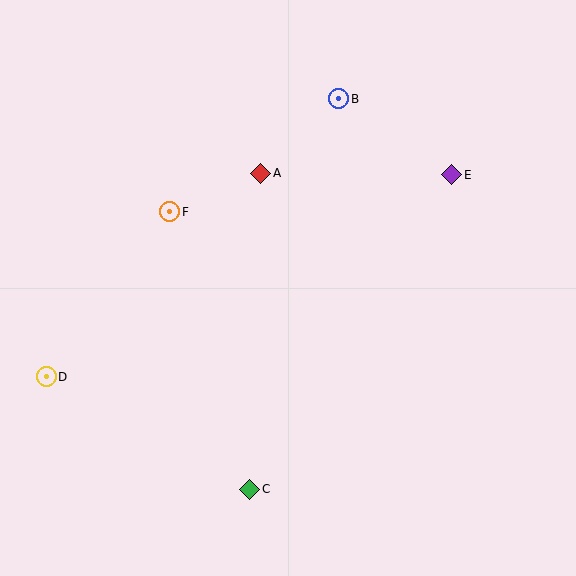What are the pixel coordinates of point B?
Point B is at (339, 99).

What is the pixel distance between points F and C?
The distance between F and C is 289 pixels.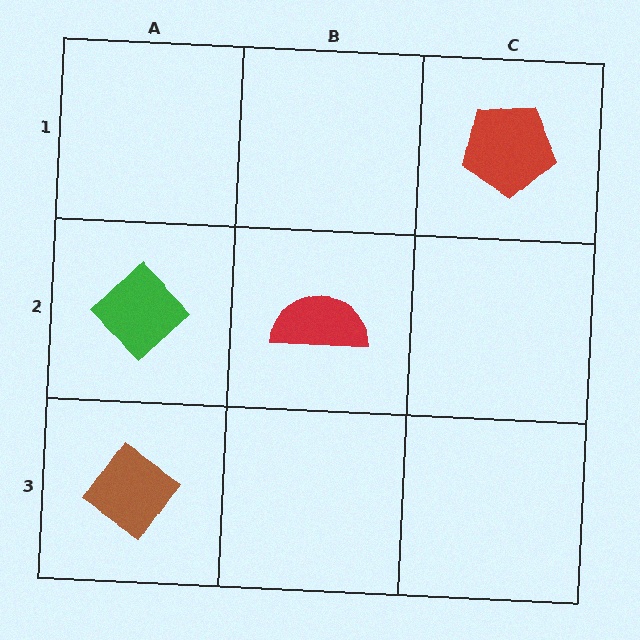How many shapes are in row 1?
1 shape.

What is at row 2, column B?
A red semicircle.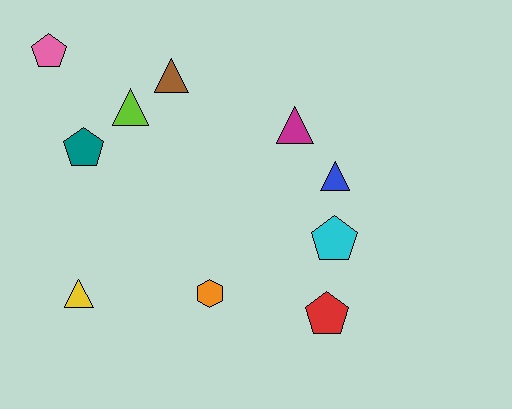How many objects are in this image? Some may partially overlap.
There are 10 objects.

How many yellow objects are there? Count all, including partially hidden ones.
There is 1 yellow object.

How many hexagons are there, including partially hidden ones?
There is 1 hexagon.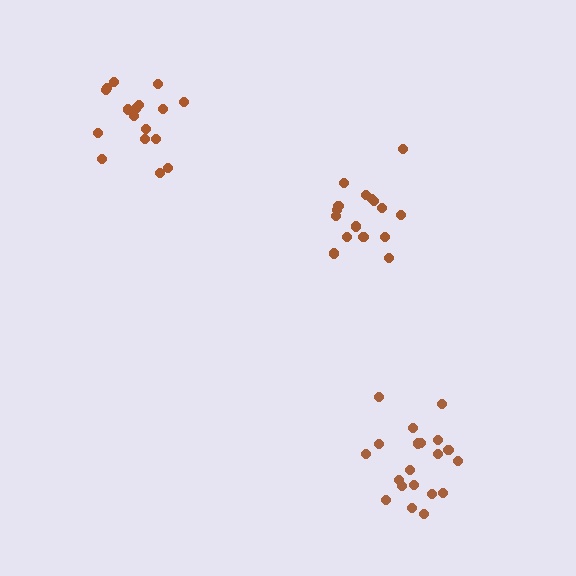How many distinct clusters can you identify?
There are 3 distinct clusters.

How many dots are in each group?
Group 1: 21 dots, Group 2: 17 dots, Group 3: 17 dots (55 total).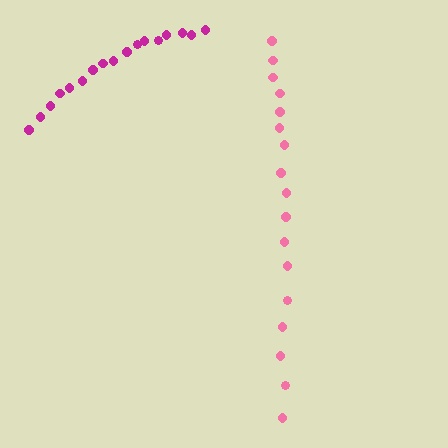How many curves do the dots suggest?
There are 2 distinct paths.